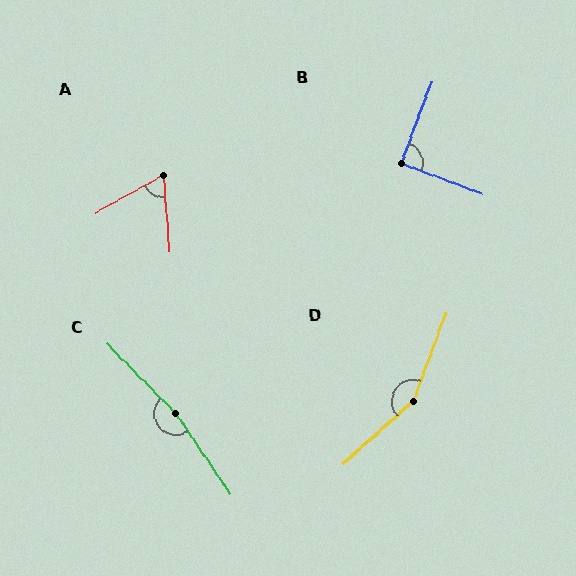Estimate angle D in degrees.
Approximately 152 degrees.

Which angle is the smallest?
A, at approximately 65 degrees.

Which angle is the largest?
C, at approximately 169 degrees.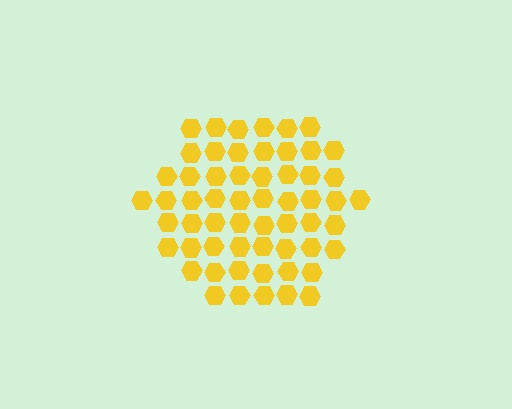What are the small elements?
The small elements are hexagons.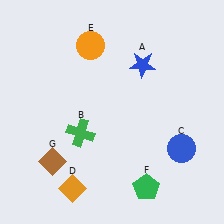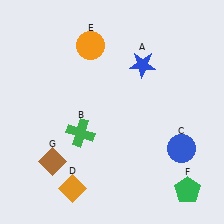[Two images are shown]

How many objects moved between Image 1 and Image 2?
1 object moved between the two images.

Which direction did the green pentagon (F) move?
The green pentagon (F) moved right.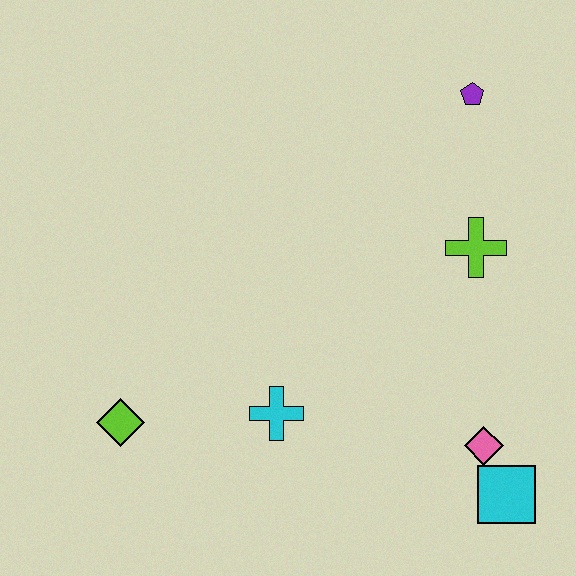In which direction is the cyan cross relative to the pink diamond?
The cyan cross is to the left of the pink diamond.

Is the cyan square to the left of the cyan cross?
No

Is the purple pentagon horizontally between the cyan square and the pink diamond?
No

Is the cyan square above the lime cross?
No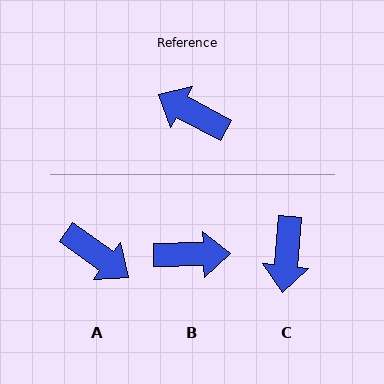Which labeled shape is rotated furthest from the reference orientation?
A, about 172 degrees away.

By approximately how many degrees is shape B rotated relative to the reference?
Approximately 150 degrees clockwise.